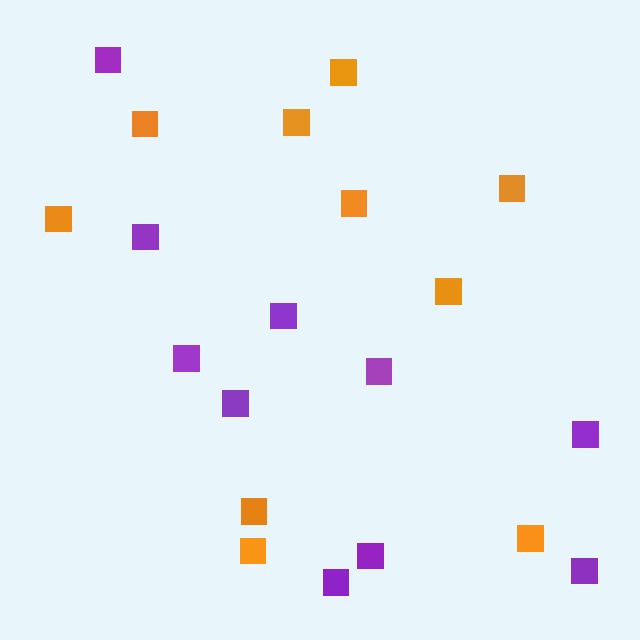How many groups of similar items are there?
There are 2 groups: one group of purple squares (10) and one group of orange squares (10).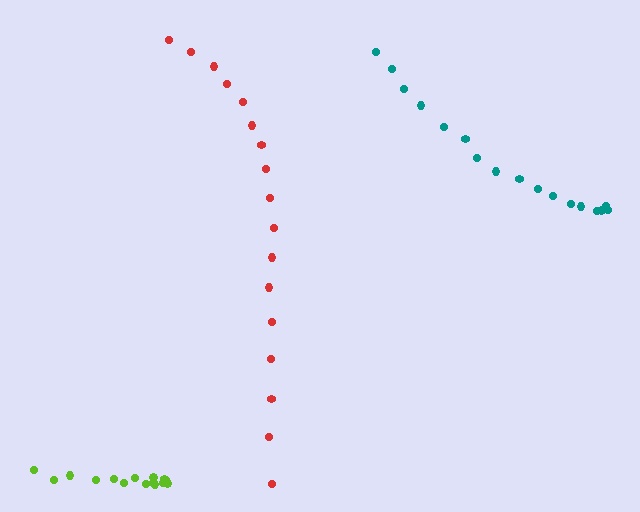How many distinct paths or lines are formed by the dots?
There are 3 distinct paths.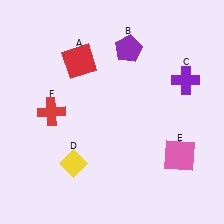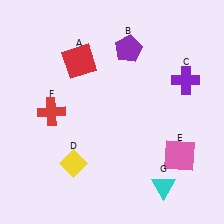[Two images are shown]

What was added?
A cyan triangle (G) was added in Image 2.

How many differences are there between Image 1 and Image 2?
There is 1 difference between the two images.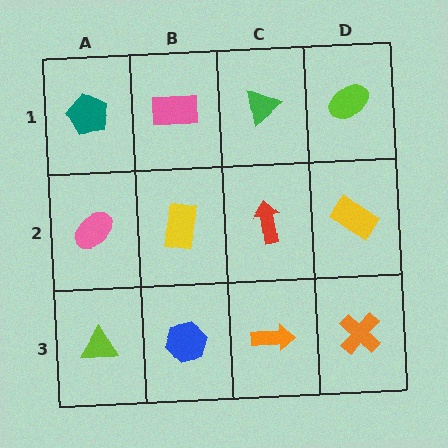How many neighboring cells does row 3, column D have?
2.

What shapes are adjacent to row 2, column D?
A lime ellipse (row 1, column D), an orange cross (row 3, column D), a red arrow (row 2, column C).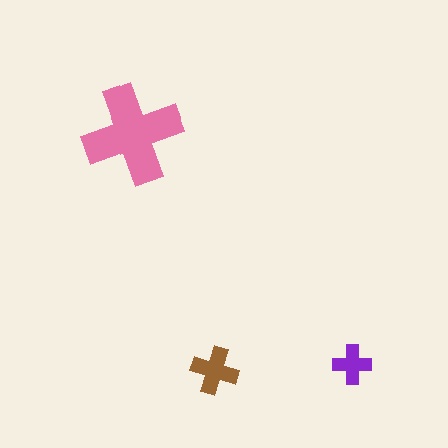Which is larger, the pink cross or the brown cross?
The pink one.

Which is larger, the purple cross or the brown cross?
The brown one.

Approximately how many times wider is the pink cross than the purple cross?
About 2.5 times wider.